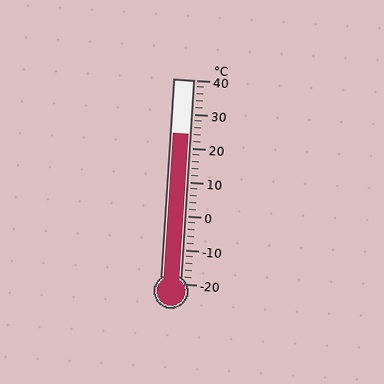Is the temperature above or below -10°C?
The temperature is above -10°C.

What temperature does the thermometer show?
The thermometer shows approximately 24°C.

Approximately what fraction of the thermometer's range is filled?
The thermometer is filled to approximately 75% of its range.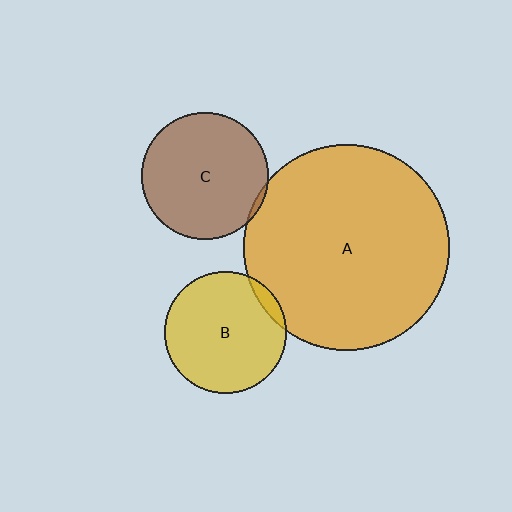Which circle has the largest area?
Circle A (orange).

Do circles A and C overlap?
Yes.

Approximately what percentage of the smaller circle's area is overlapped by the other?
Approximately 5%.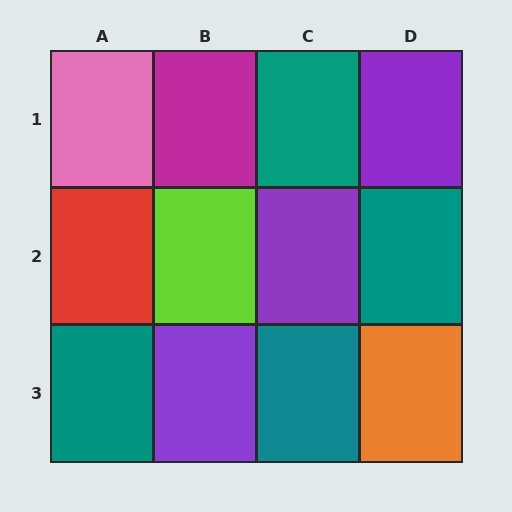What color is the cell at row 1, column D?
Purple.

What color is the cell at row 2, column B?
Lime.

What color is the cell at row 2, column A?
Red.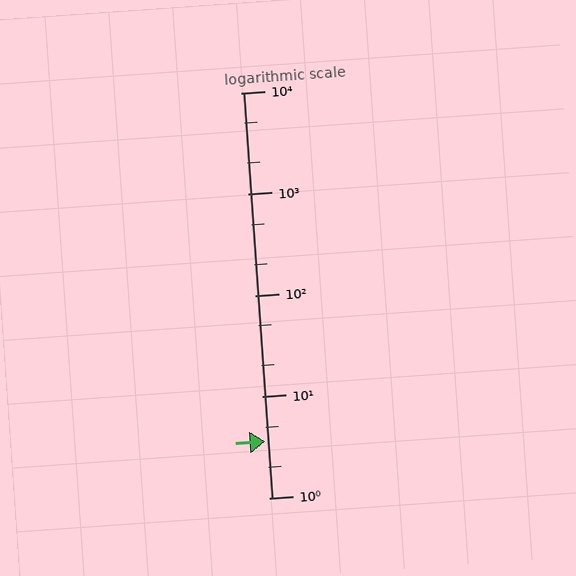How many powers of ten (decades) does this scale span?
The scale spans 4 decades, from 1 to 10000.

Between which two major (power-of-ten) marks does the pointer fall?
The pointer is between 1 and 10.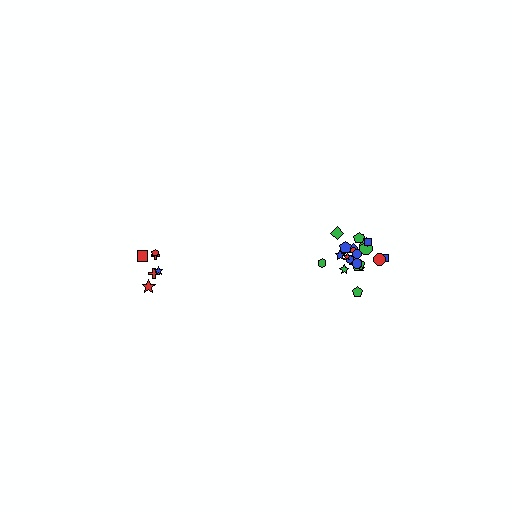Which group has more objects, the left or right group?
The right group.